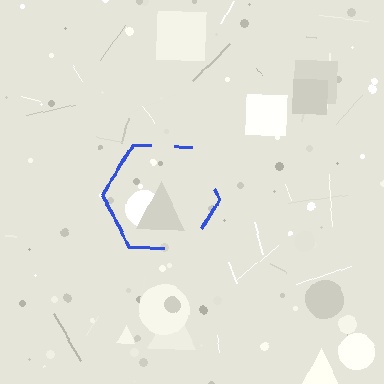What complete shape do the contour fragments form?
The contour fragments form a hexagon.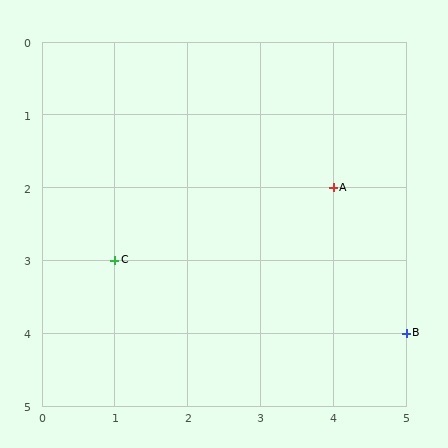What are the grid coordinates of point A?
Point A is at grid coordinates (4, 2).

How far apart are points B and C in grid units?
Points B and C are 4 columns and 1 row apart (about 4.1 grid units diagonally).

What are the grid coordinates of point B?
Point B is at grid coordinates (5, 4).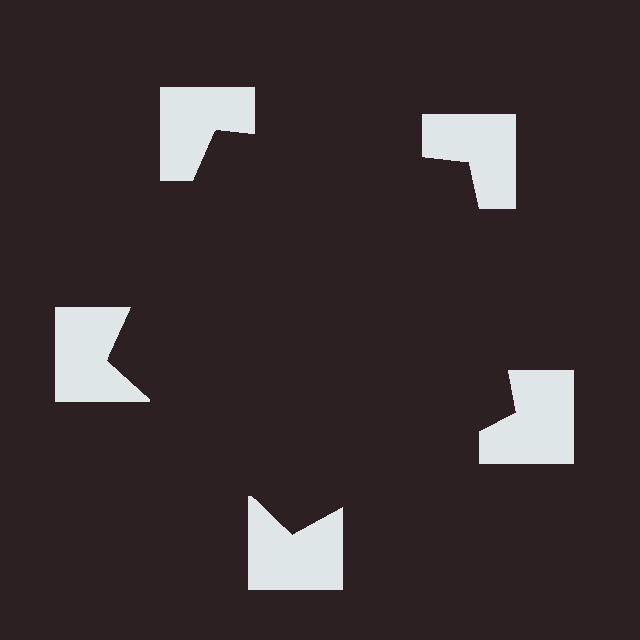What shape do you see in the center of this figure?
An illusory pentagon — its edges are inferred from the aligned wedge cuts in the notched squares, not physically drawn.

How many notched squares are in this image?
There are 5 — one at each vertex of the illusory pentagon.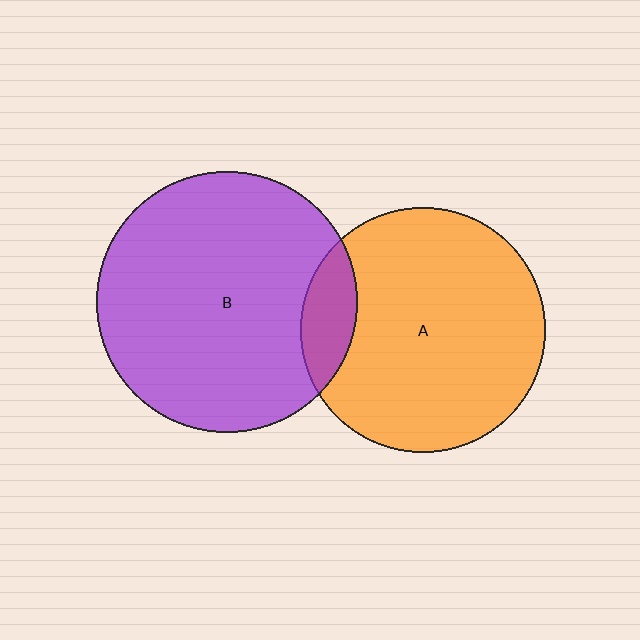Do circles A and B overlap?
Yes.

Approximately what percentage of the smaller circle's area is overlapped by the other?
Approximately 15%.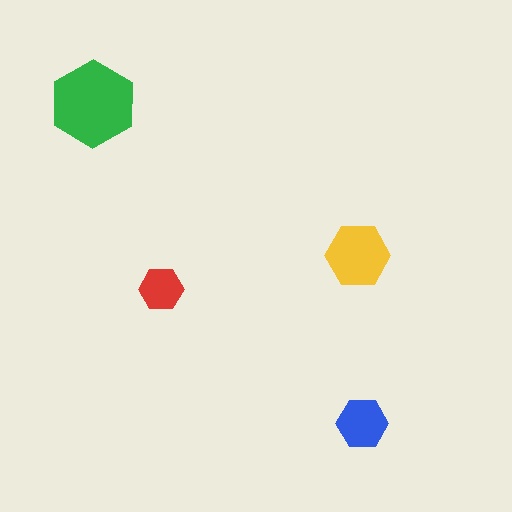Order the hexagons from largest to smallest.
the green one, the yellow one, the blue one, the red one.